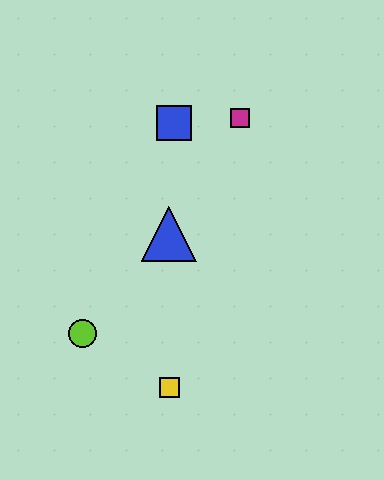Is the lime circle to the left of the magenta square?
Yes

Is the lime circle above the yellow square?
Yes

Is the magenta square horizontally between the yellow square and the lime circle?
No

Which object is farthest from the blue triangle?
The yellow square is farthest from the blue triangle.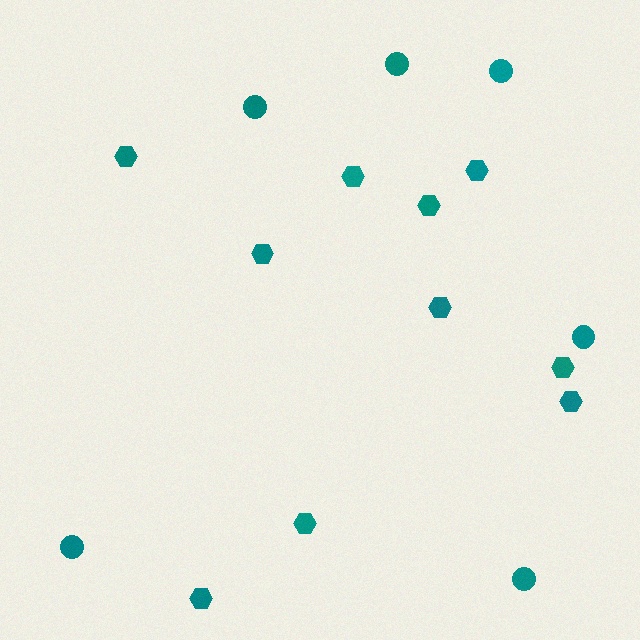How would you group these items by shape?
There are 2 groups: one group of hexagons (10) and one group of circles (6).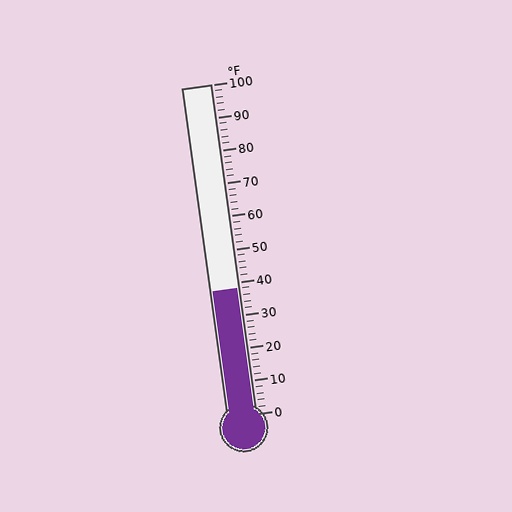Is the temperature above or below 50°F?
The temperature is below 50°F.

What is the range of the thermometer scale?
The thermometer scale ranges from 0°F to 100°F.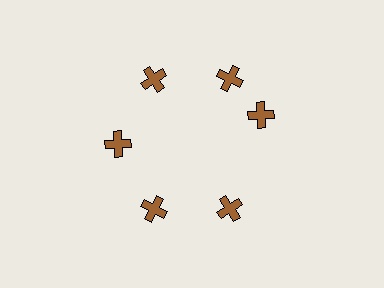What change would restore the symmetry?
The symmetry would be restored by rotating it back into even spacing with its neighbors so that all 6 crosses sit at equal angles and equal distance from the center.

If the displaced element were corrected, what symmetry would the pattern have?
It would have 6-fold rotational symmetry — the pattern would map onto itself every 60 degrees.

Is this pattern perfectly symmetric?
No. The 6 brown crosses are arranged in a ring, but one element near the 3 o'clock position is rotated out of alignment along the ring, breaking the 6-fold rotational symmetry.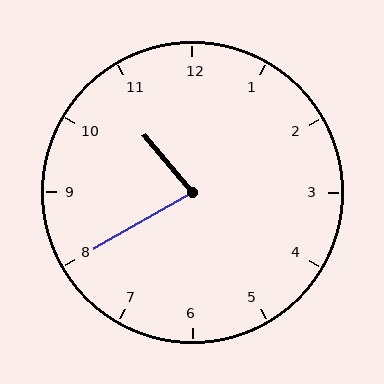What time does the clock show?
10:40.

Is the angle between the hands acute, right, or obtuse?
It is acute.